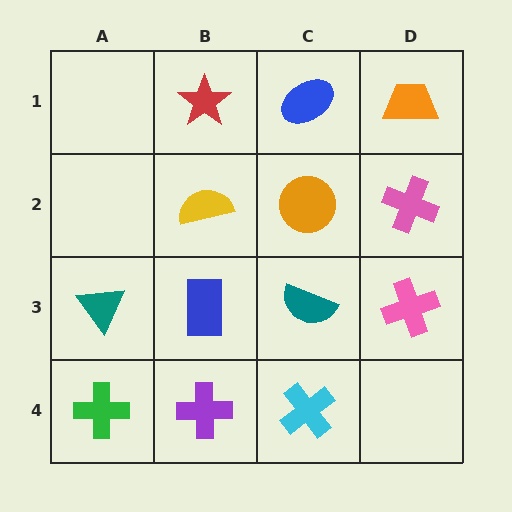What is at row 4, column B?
A purple cross.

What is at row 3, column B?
A blue rectangle.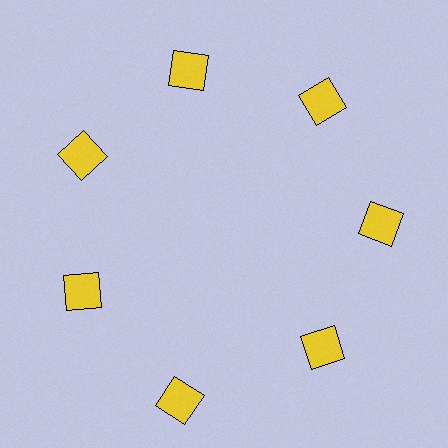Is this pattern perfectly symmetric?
No. The 7 yellow squares are arranged in a ring, but one element near the 6 o'clock position is pushed outward from the center, breaking the 7-fold rotational symmetry.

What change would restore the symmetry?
The symmetry would be restored by moving it inward, back onto the ring so that all 7 squares sit at equal angles and equal distance from the center.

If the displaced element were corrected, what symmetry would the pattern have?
It would have 7-fold rotational symmetry — the pattern would map onto itself every 51 degrees.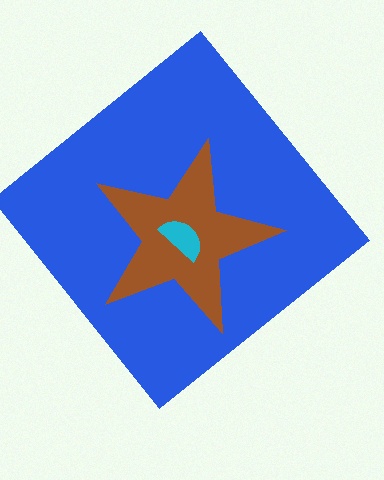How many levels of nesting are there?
3.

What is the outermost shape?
The blue diamond.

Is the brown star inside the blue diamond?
Yes.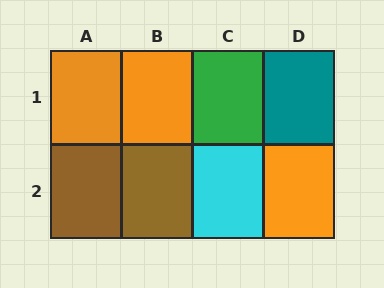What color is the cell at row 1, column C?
Green.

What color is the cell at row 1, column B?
Orange.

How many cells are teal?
1 cell is teal.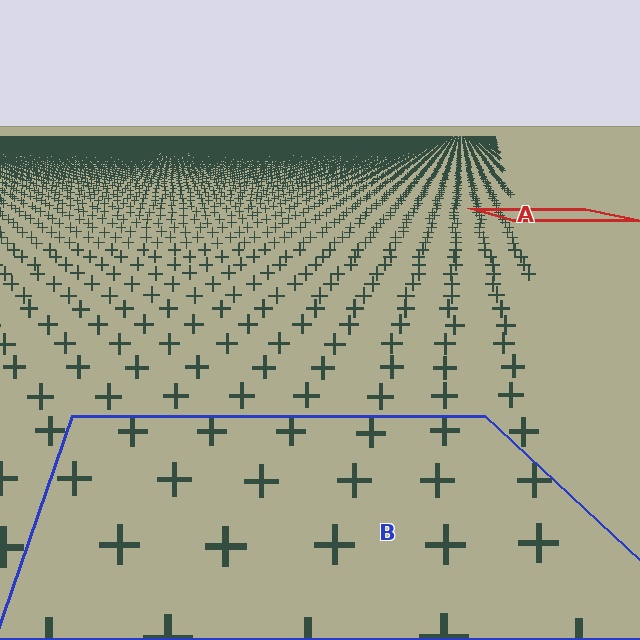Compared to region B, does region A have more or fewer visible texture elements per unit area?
Region A has more texture elements per unit area — they are packed more densely because it is farther away.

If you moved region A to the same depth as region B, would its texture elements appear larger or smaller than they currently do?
They would appear larger. At a closer depth, the same texture elements are projected at a bigger on-screen size.